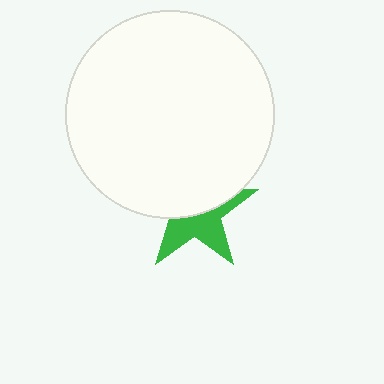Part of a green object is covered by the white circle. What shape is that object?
It is a star.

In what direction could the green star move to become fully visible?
The green star could move down. That would shift it out from behind the white circle entirely.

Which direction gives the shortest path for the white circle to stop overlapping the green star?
Moving up gives the shortest separation.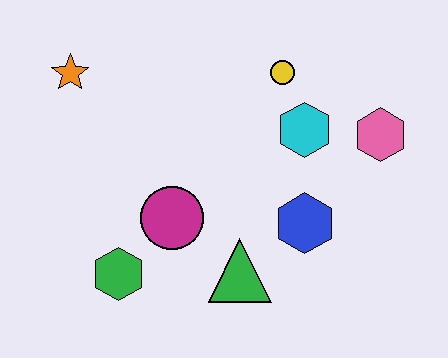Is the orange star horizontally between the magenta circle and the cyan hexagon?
No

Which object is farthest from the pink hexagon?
The orange star is farthest from the pink hexagon.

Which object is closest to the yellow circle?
The cyan hexagon is closest to the yellow circle.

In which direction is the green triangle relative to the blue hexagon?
The green triangle is to the left of the blue hexagon.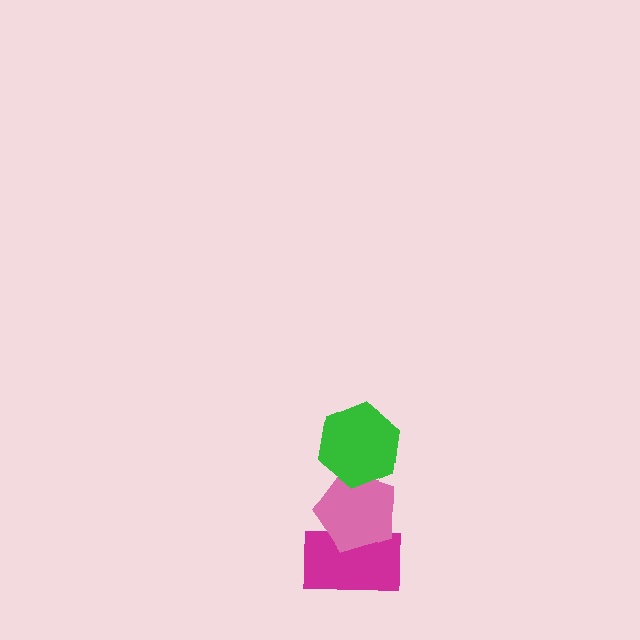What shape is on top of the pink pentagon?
The green hexagon is on top of the pink pentagon.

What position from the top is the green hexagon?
The green hexagon is 1st from the top.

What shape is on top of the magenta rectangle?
The pink pentagon is on top of the magenta rectangle.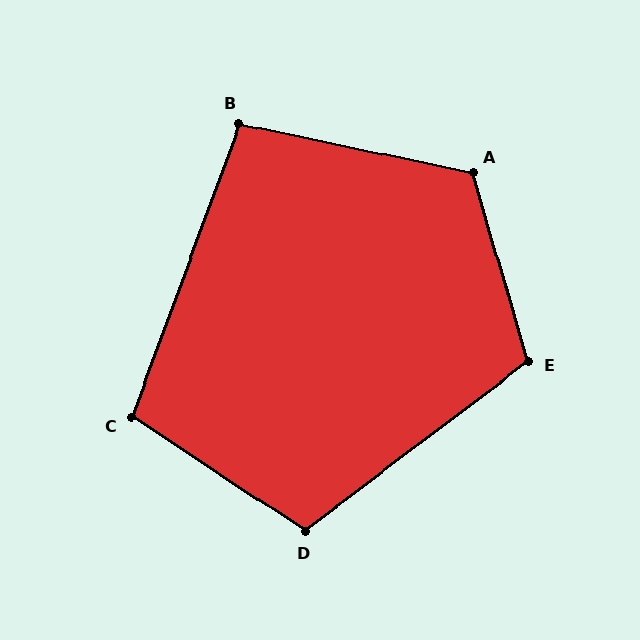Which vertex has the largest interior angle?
A, at approximately 118 degrees.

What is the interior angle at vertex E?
Approximately 111 degrees (obtuse).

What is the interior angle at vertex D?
Approximately 109 degrees (obtuse).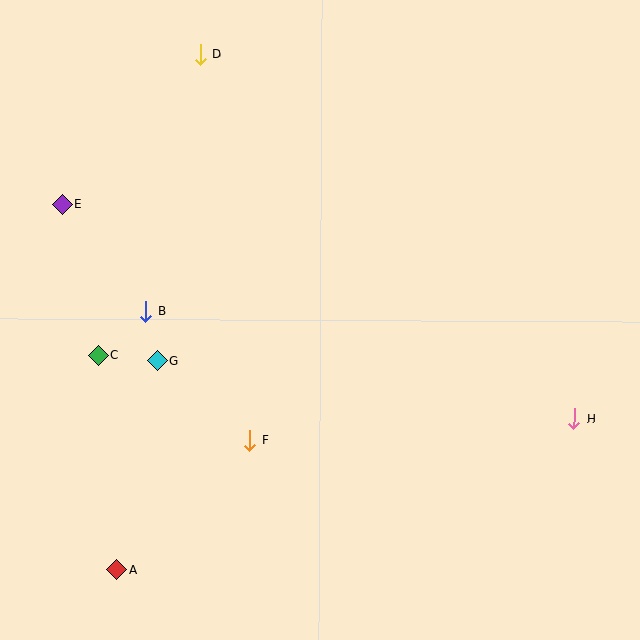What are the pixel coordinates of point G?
Point G is at (157, 361).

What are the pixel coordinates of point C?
Point C is at (98, 355).